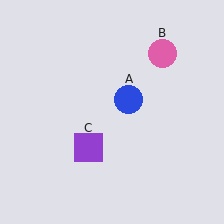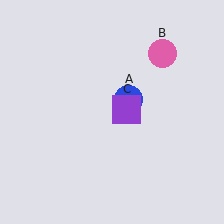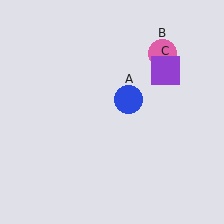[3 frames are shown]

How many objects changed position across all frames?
1 object changed position: purple square (object C).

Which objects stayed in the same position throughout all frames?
Blue circle (object A) and pink circle (object B) remained stationary.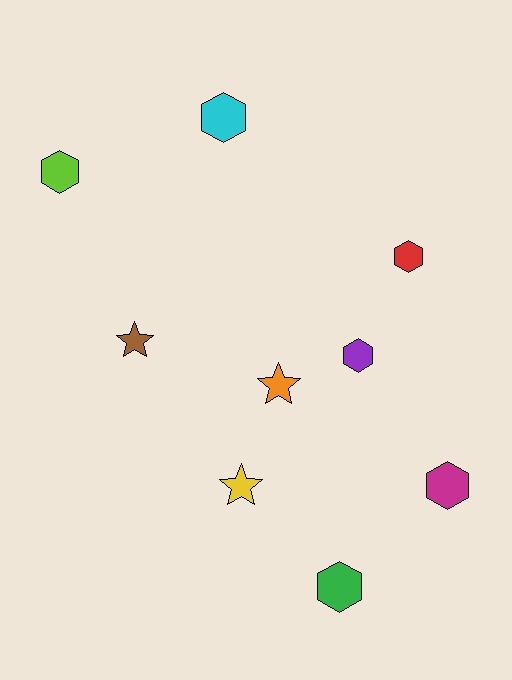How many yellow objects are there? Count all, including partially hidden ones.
There is 1 yellow object.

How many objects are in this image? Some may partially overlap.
There are 9 objects.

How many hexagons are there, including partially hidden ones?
There are 6 hexagons.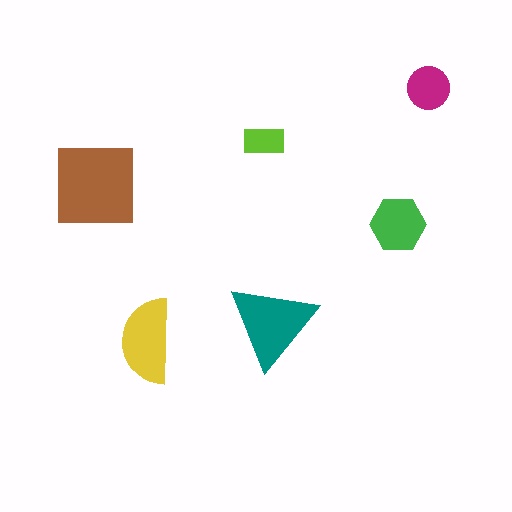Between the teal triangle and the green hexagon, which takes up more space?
The teal triangle.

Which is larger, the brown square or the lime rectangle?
The brown square.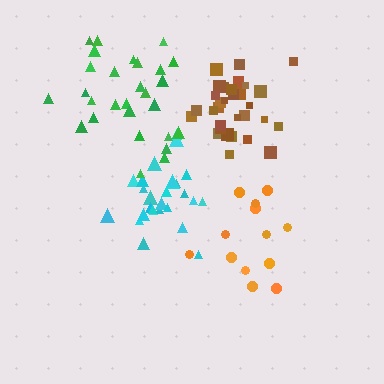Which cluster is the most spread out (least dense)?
Orange.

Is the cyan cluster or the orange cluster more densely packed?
Cyan.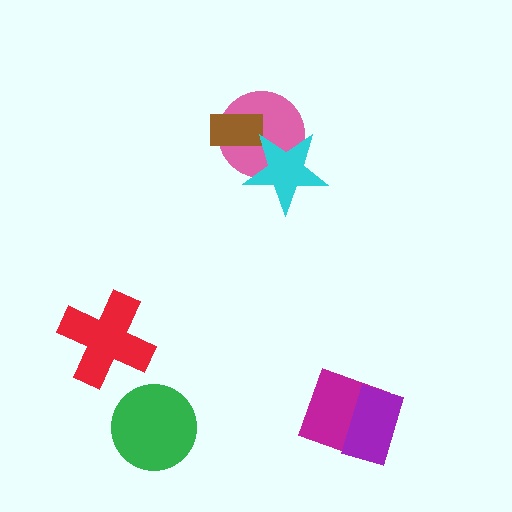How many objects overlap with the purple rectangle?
1 object overlaps with the purple rectangle.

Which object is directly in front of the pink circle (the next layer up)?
The brown rectangle is directly in front of the pink circle.